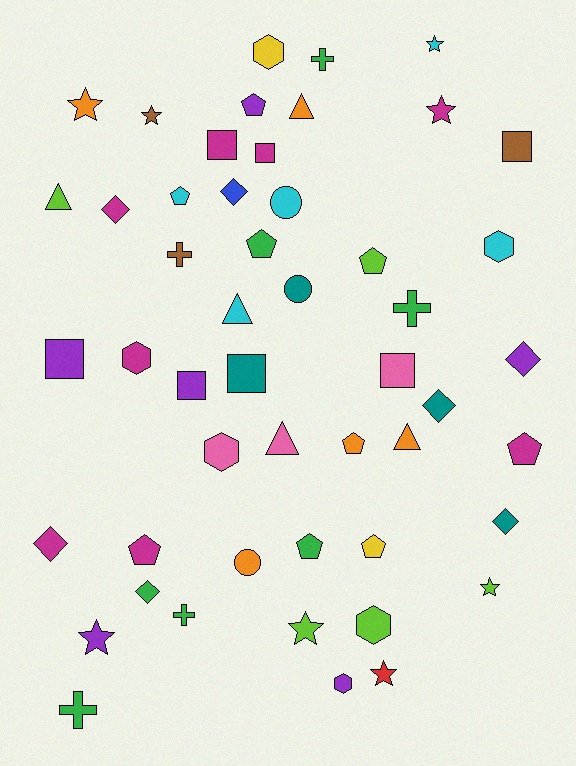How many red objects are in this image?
There is 1 red object.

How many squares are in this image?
There are 7 squares.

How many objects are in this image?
There are 50 objects.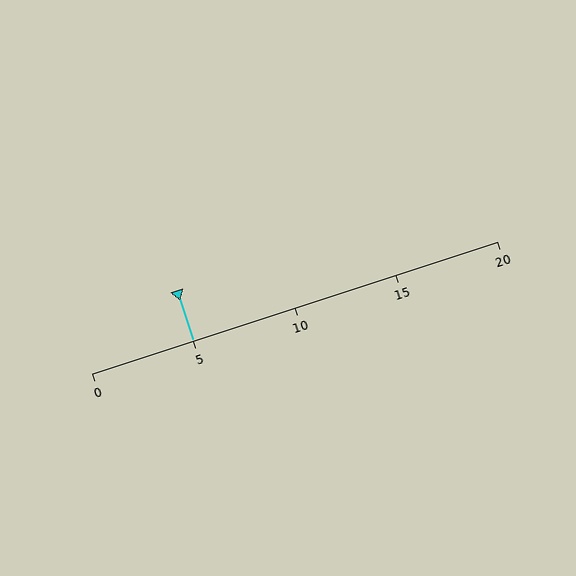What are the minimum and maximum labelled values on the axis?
The axis runs from 0 to 20.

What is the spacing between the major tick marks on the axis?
The major ticks are spaced 5 apart.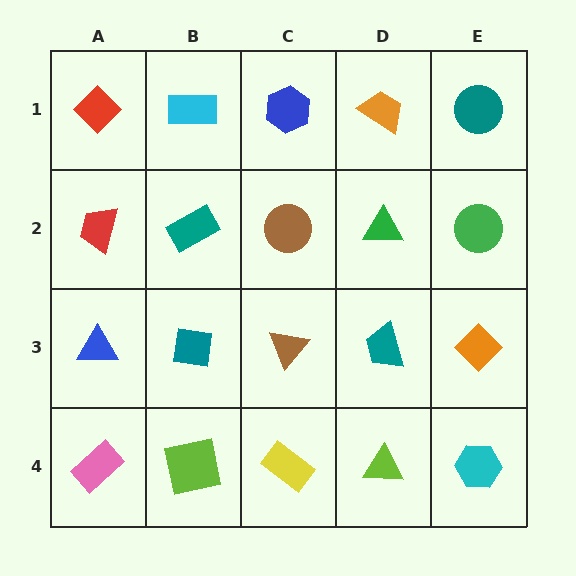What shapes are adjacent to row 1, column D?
A green triangle (row 2, column D), a blue hexagon (row 1, column C), a teal circle (row 1, column E).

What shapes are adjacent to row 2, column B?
A cyan rectangle (row 1, column B), a teal square (row 3, column B), a red trapezoid (row 2, column A), a brown circle (row 2, column C).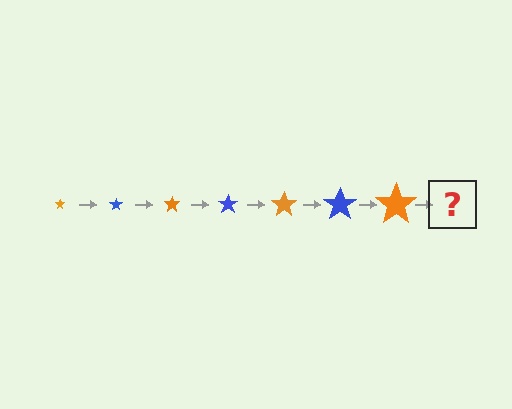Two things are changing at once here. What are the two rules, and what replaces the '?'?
The two rules are that the star grows larger each step and the color cycles through orange and blue. The '?' should be a blue star, larger than the previous one.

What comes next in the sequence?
The next element should be a blue star, larger than the previous one.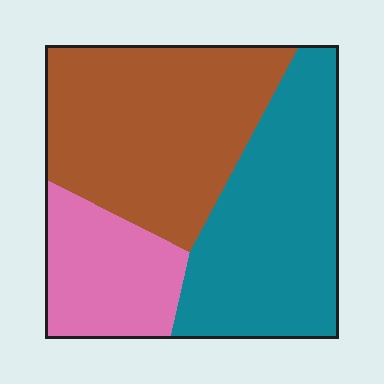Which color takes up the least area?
Pink, at roughly 20%.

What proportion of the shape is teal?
Teal takes up about three eighths (3/8) of the shape.